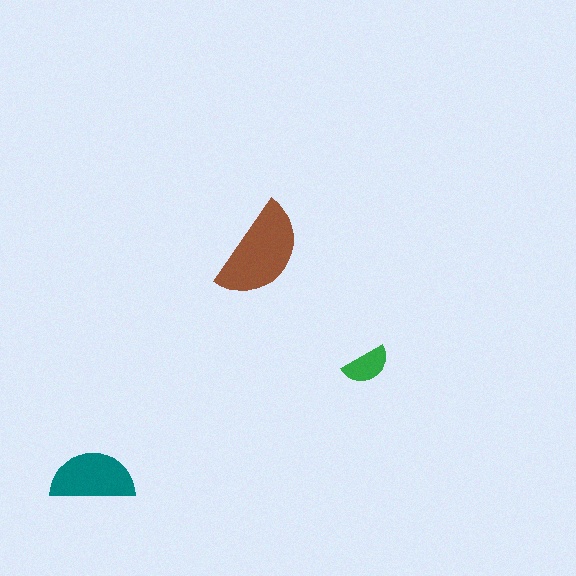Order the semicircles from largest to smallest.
the brown one, the teal one, the green one.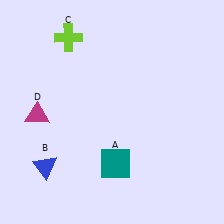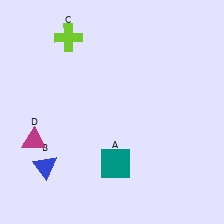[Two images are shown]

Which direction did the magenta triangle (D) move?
The magenta triangle (D) moved down.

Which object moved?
The magenta triangle (D) moved down.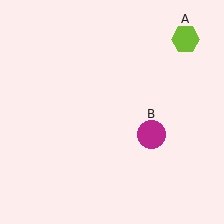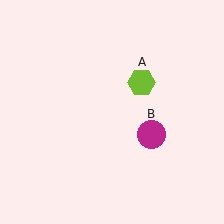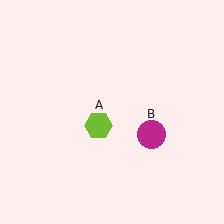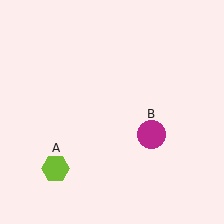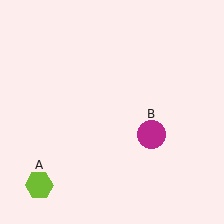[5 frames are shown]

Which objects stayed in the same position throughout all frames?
Magenta circle (object B) remained stationary.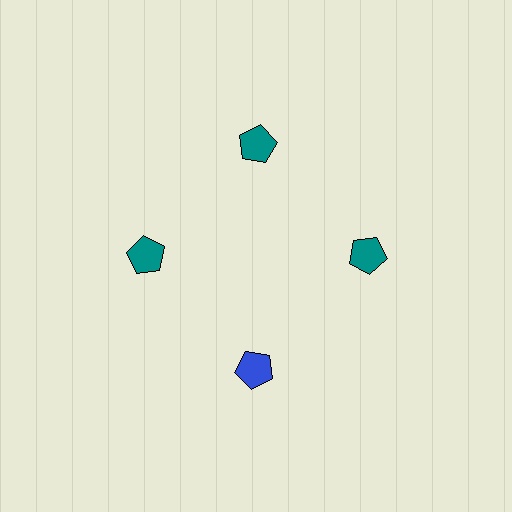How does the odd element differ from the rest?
It has a different color: blue instead of teal.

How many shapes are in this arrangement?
There are 4 shapes arranged in a ring pattern.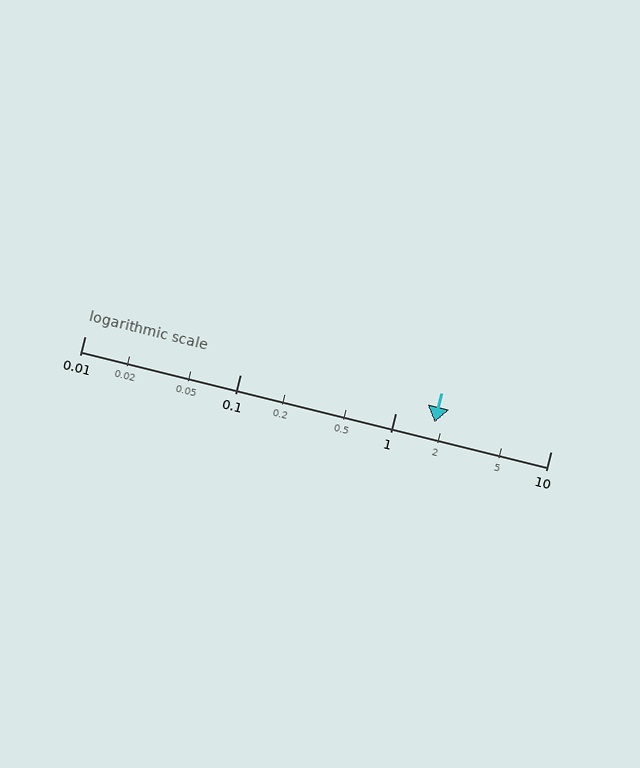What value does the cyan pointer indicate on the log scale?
The pointer indicates approximately 1.8.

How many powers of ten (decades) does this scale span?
The scale spans 3 decades, from 0.01 to 10.